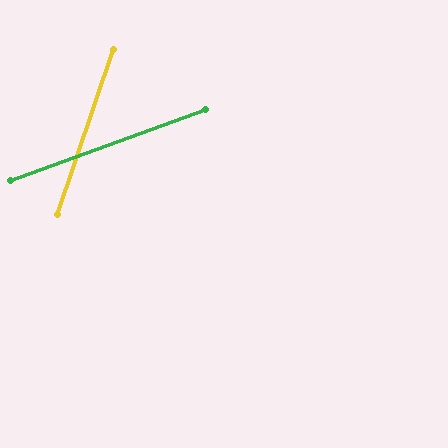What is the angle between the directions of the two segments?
Approximately 51 degrees.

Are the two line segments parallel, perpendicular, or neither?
Neither parallel nor perpendicular — they differ by about 51°.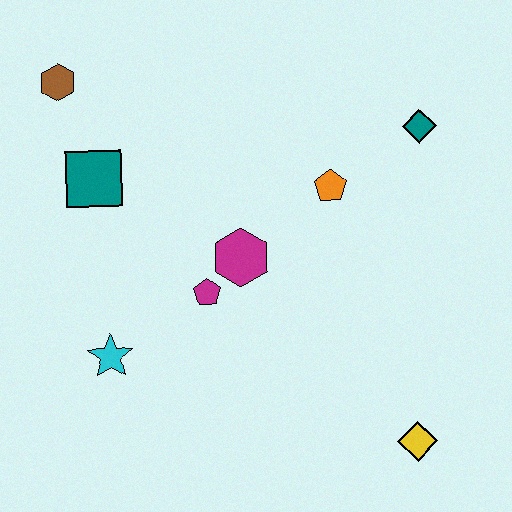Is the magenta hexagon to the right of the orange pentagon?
No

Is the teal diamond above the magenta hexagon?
Yes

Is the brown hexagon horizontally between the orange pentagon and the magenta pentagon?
No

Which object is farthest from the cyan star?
The teal diamond is farthest from the cyan star.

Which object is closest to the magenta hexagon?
The magenta pentagon is closest to the magenta hexagon.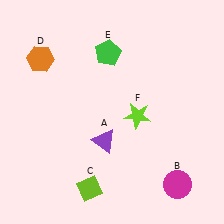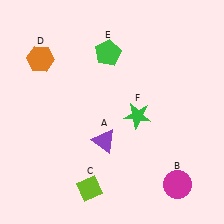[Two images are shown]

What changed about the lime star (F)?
In Image 1, F is lime. In Image 2, it changed to green.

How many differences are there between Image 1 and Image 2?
There is 1 difference between the two images.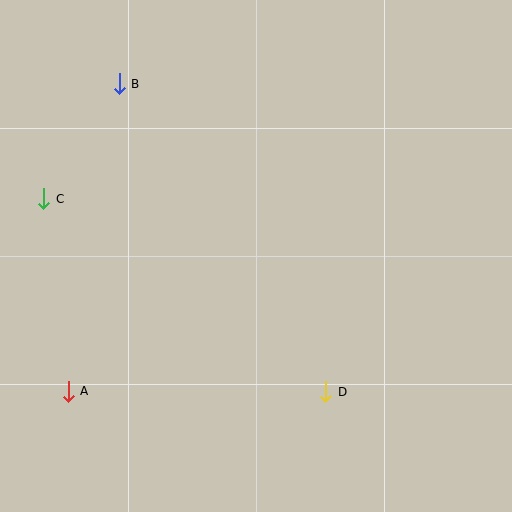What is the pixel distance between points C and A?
The distance between C and A is 194 pixels.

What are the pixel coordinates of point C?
Point C is at (44, 199).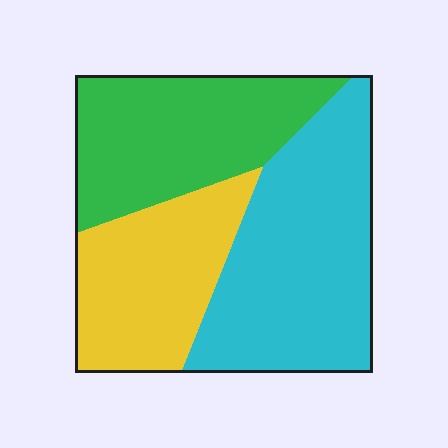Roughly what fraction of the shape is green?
Green takes up between a sixth and a third of the shape.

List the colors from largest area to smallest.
From largest to smallest: cyan, green, yellow.